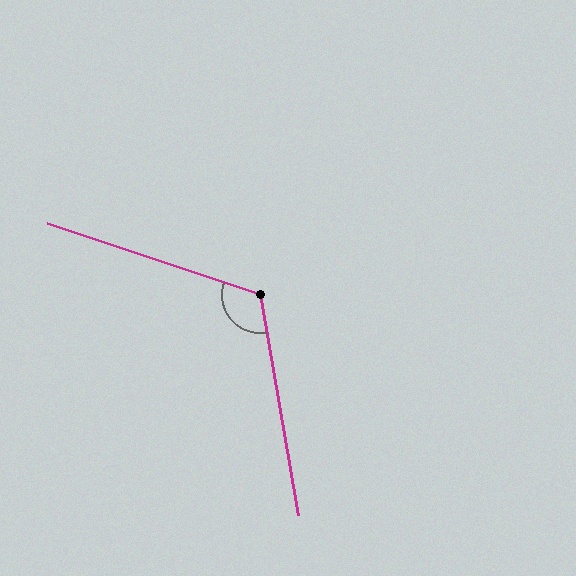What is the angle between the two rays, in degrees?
Approximately 118 degrees.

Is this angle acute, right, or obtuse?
It is obtuse.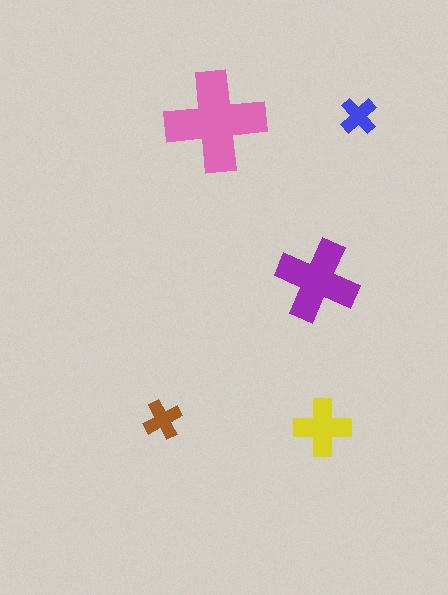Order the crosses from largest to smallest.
the pink one, the purple one, the yellow one, the brown one, the blue one.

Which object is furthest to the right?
The blue cross is rightmost.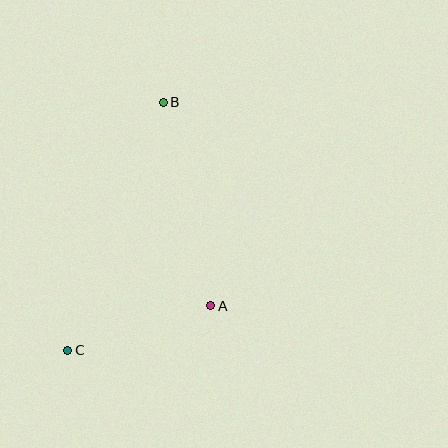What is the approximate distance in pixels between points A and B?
The distance between A and B is approximately 209 pixels.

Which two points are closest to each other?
Points A and C are closest to each other.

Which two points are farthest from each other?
Points B and C are farthest from each other.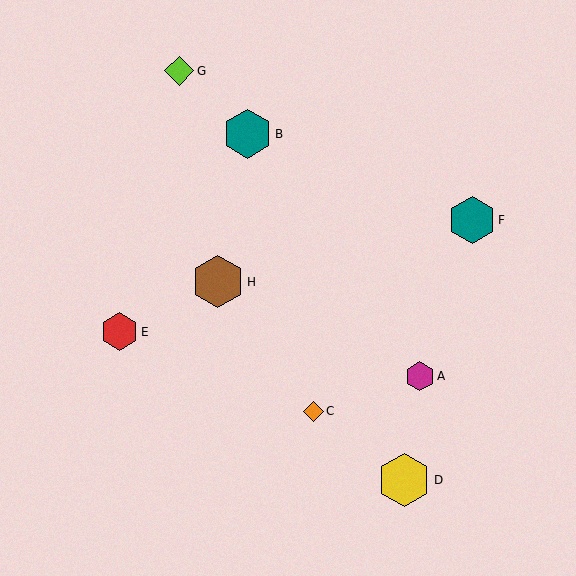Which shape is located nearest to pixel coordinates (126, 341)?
The red hexagon (labeled E) at (120, 332) is nearest to that location.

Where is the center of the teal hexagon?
The center of the teal hexagon is at (472, 220).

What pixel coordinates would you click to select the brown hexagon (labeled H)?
Click at (218, 282) to select the brown hexagon H.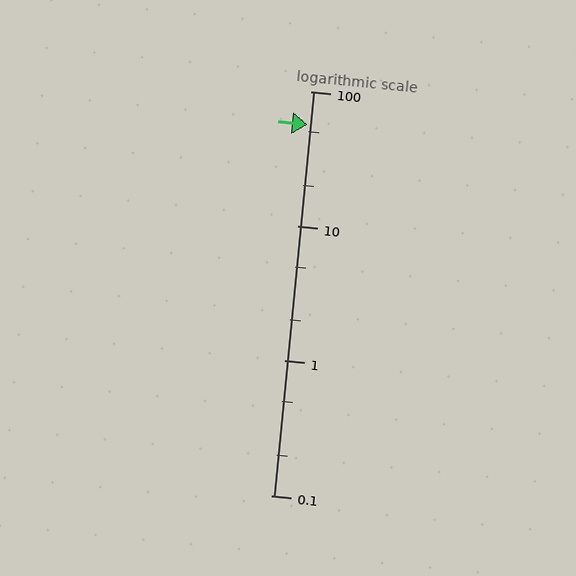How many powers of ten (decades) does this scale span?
The scale spans 3 decades, from 0.1 to 100.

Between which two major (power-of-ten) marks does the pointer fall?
The pointer is between 10 and 100.